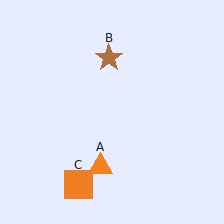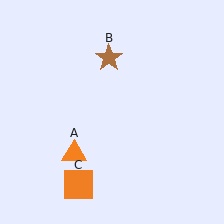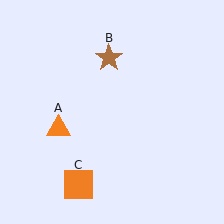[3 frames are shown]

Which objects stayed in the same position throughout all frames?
Brown star (object B) and orange square (object C) remained stationary.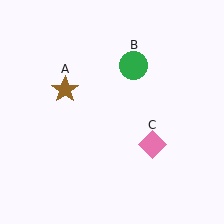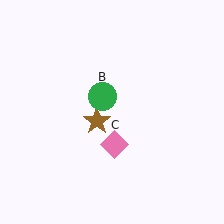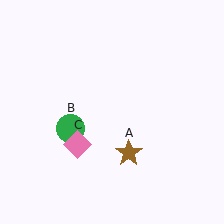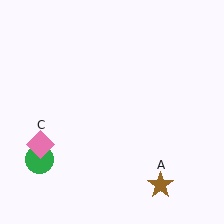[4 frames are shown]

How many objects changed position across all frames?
3 objects changed position: brown star (object A), green circle (object B), pink diamond (object C).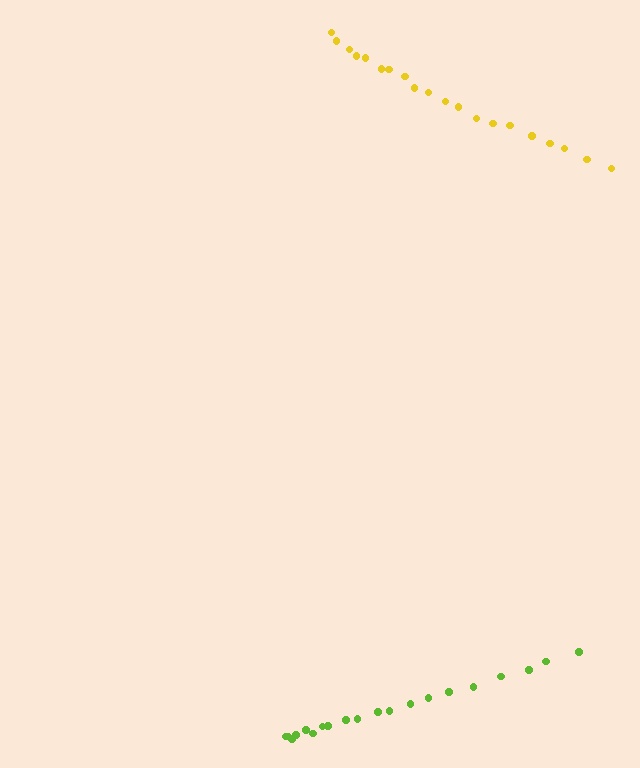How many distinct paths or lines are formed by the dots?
There are 2 distinct paths.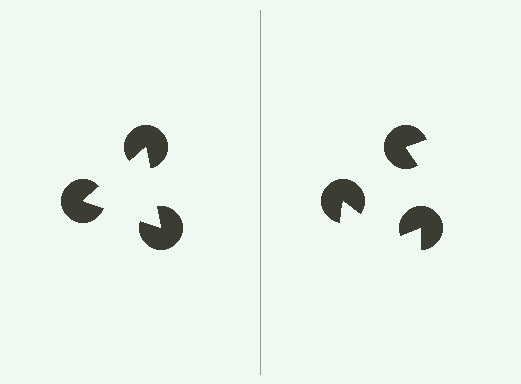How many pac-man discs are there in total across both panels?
6 — 3 on each side.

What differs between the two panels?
The pac-man discs are positioned identically on both sides; only the wedge orientations differ. On the left they align to a triangle; on the right they are misaligned.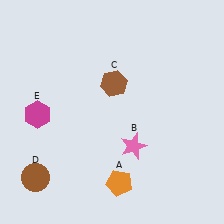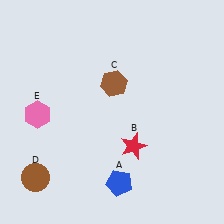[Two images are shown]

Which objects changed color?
A changed from orange to blue. B changed from pink to red. E changed from magenta to pink.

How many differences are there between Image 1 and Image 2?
There are 3 differences between the two images.